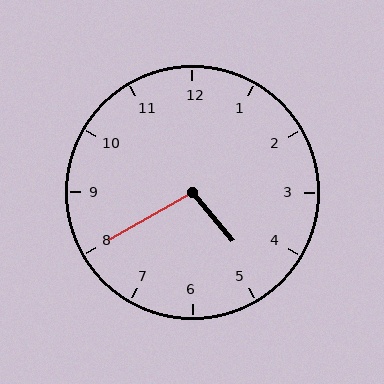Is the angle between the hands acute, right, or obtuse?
It is obtuse.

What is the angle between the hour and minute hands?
Approximately 100 degrees.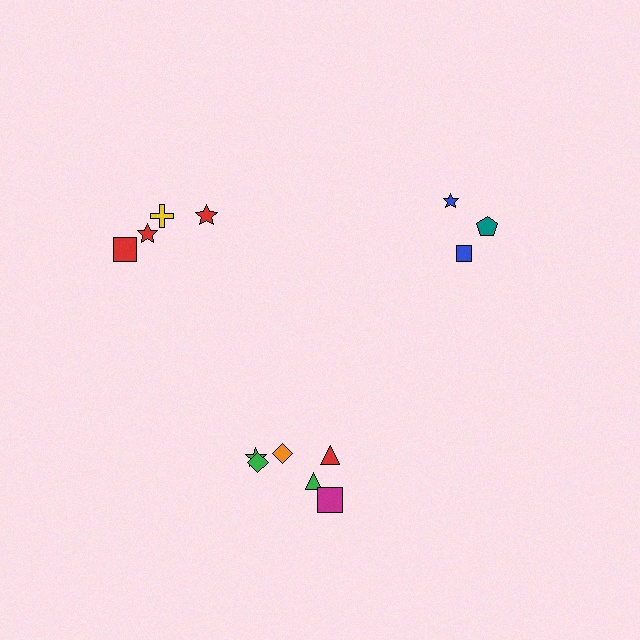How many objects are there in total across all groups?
There are 14 objects.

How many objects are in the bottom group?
There are 6 objects.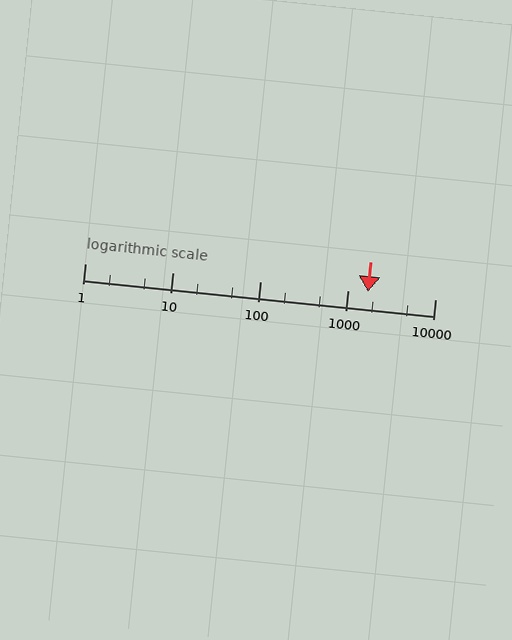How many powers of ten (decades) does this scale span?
The scale spans 4 decades, from 1 to 10000.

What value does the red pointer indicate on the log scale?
The pointer indicates approximately 1700.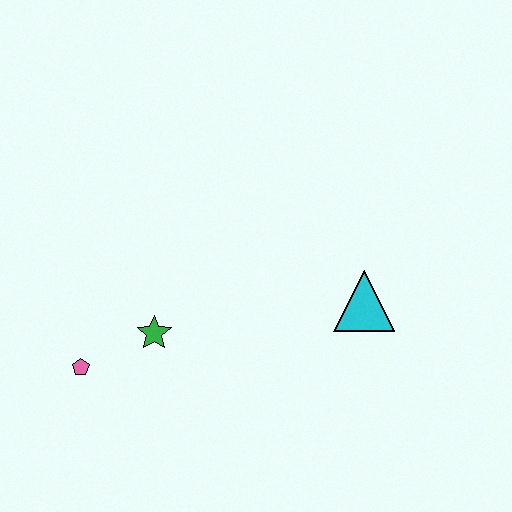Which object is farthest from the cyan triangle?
The pink pentagon is farthest from the cyan triangle.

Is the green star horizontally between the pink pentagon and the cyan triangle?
Yes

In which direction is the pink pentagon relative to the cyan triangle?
The pink pentagon is to the left of the cyan triangle.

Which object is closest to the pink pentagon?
The green star is closest to the pink pentagon.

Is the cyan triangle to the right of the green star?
Yes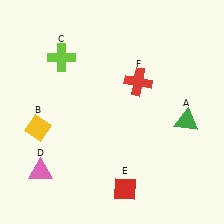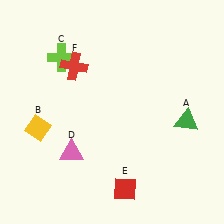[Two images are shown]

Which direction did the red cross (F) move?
The red cross (F) moved left.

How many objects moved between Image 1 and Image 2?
2 objects moved between the two images.